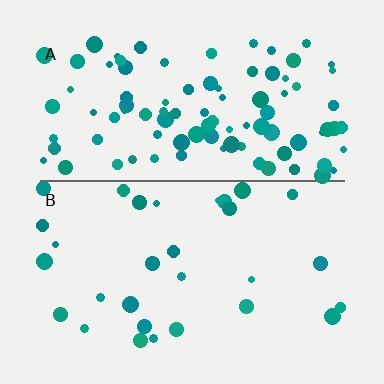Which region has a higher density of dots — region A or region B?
A (the top).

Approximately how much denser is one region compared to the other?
Approximately 3.2× — region A over region B.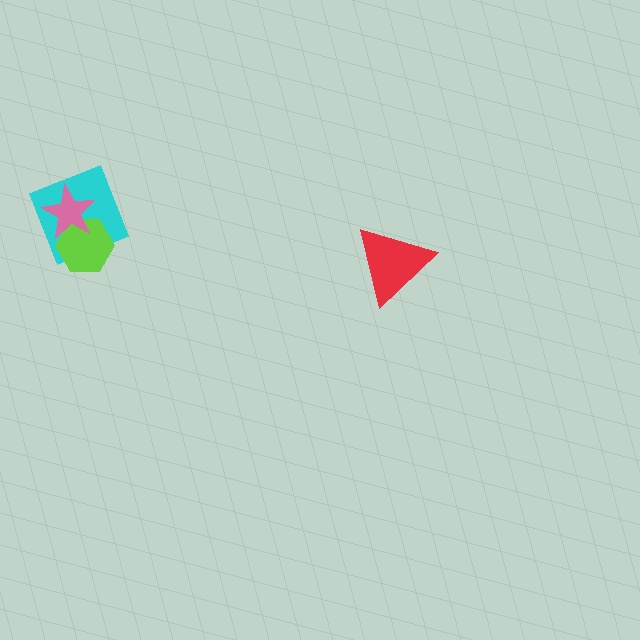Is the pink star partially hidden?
No, no other shape covers it.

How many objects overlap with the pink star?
2 objects overlap with the pink star.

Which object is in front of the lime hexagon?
The pink star is in front of the lime hexagon.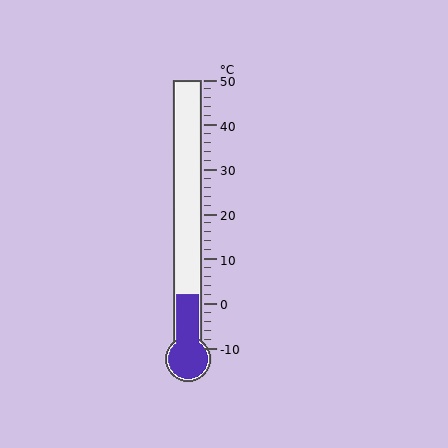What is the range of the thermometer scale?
The thermometer scale ranges from -10°C to 50°C.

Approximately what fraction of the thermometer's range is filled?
The thermometer is filled to approximately 20% of its range.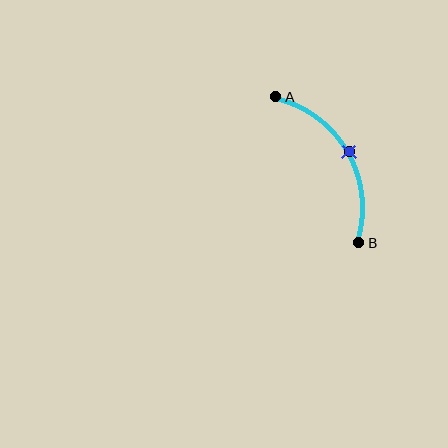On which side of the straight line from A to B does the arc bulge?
The arc bulges to the right of the straight line connecting A and B.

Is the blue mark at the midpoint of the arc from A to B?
Yes. The blue mark lies on the arc at equal arc-length from both A and B — it is the arc midpoint.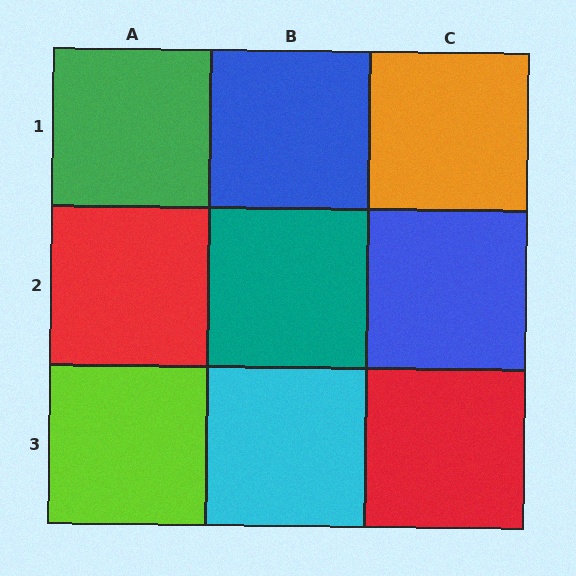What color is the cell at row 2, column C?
Blue.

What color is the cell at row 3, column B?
Cyan.